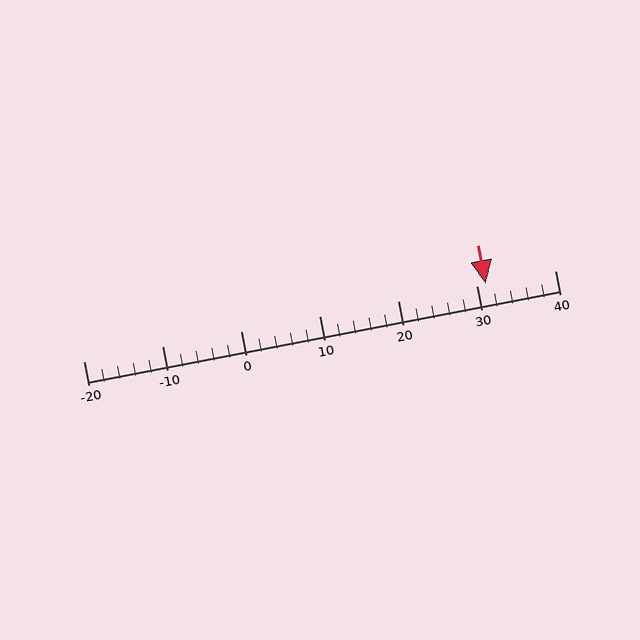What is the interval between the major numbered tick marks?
The major tick marks are spaced 10 units apart.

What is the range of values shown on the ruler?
The ruler shows values from -20 to 40.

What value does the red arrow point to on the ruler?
The red arrow points to approximately 31.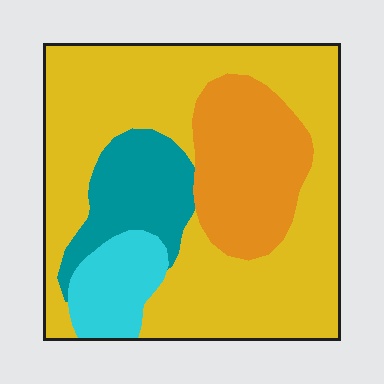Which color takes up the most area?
Yellow, at roughly 60%.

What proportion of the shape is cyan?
Cyan covers 9% of the shape.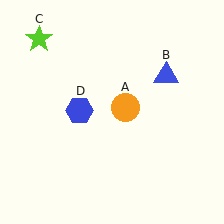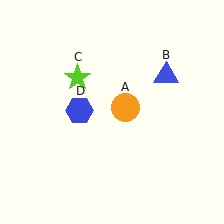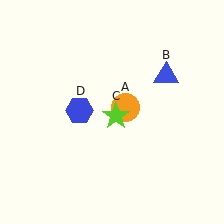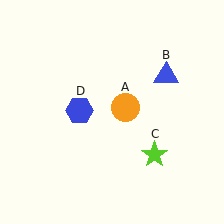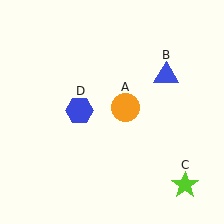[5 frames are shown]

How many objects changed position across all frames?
1 object changed position: lime star (object C).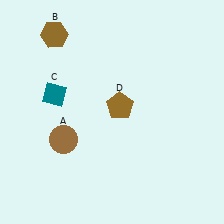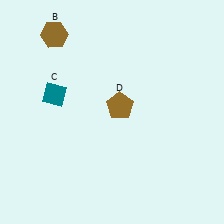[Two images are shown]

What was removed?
The brown circle (A) was removed in Image 2.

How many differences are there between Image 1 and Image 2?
There is 1 difference between the two images.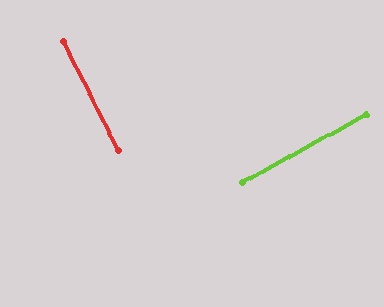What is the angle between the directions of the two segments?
Approximately 88 degrees.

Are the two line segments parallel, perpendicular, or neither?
Perpendicular — they meet at approximately 88°.